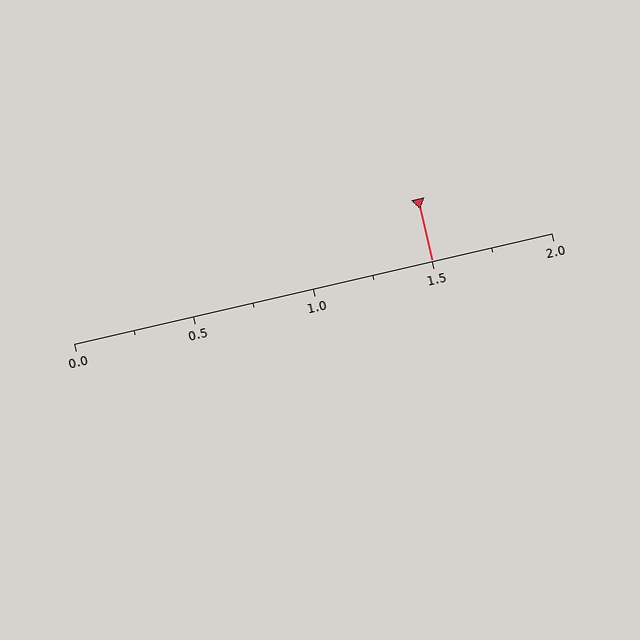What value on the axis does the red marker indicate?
The marker indicates approximately 1.5.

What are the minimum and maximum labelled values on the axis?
The axis runs from 0.0 to 2.0.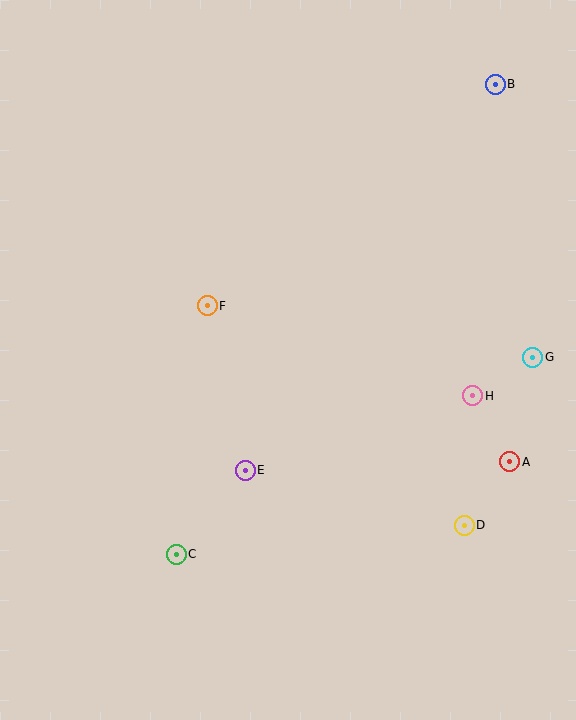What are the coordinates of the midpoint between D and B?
The midpoint between D and B is at (480, 305).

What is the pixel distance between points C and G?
The distance between C and G is 407 pixels.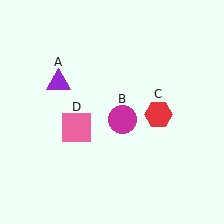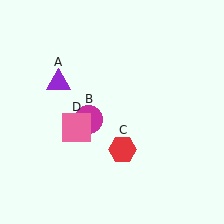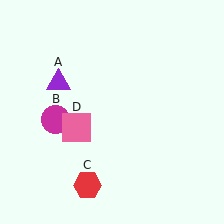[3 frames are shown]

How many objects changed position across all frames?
2 objects changed position: magenta circle (object B), red hexagon (object C).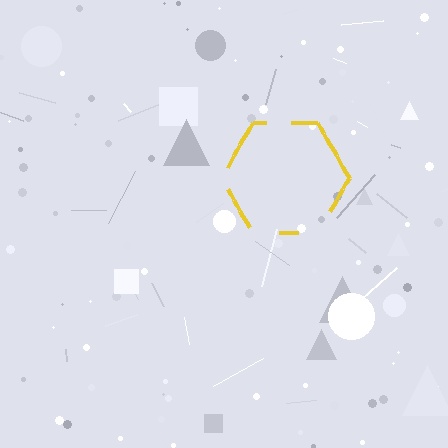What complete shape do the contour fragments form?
The contour fragments form a hexagon.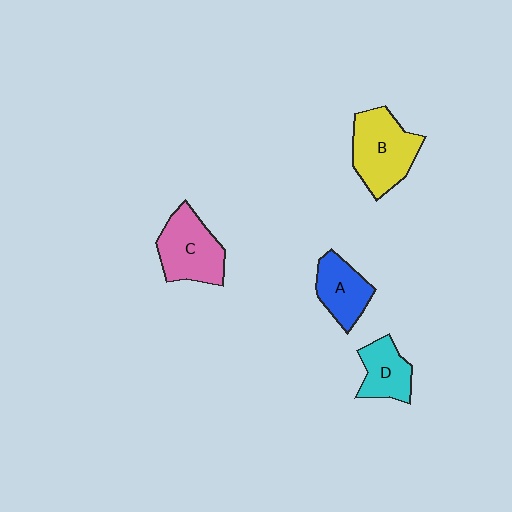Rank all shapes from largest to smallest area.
From largest to smallest: B (yellow), C (pink), A (blue), D (cyan).